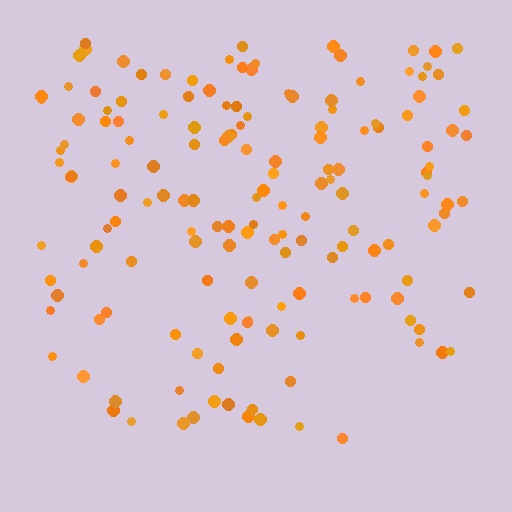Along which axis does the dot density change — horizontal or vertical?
Vertical.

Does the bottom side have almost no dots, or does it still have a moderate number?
Still a moderate number, just noticeably fewer than the top.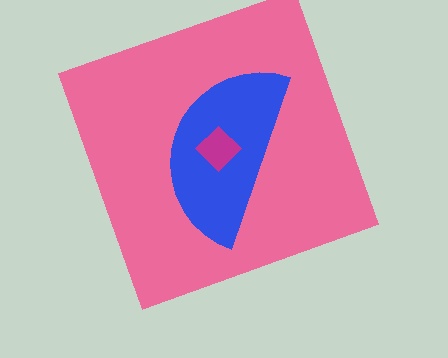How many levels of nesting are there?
3.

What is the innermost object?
The magenta diamond.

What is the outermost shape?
The pink square.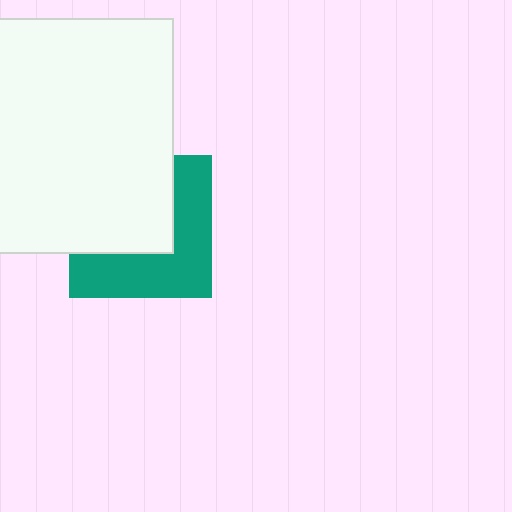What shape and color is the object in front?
The object in front is a white square.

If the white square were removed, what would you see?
You would see the complete teal square.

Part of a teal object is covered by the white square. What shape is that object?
It is a square.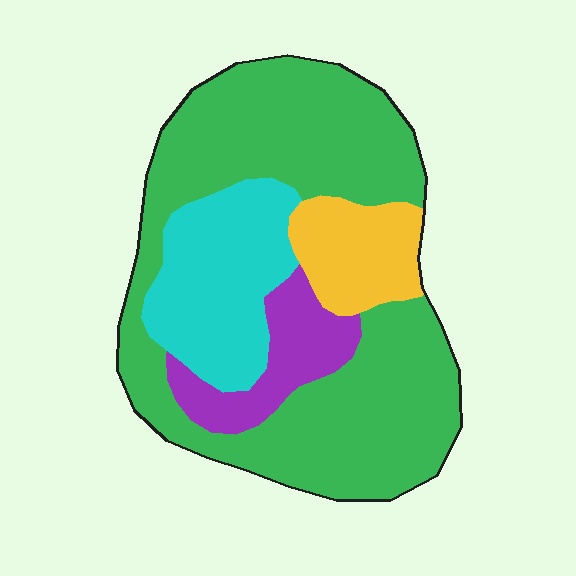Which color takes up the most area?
Green, at roughly 60%.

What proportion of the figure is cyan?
Cyan covers about 20% of the figure.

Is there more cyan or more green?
Green.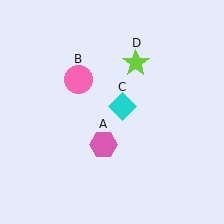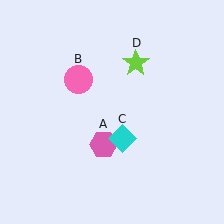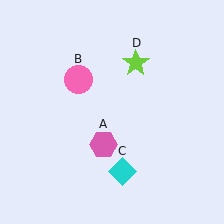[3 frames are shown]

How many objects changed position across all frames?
1 object changed position: cyan diamond (object C).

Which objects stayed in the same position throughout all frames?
Pink hexagon (object A) and pink circle (object B) and lime star (object D) remained stationary.